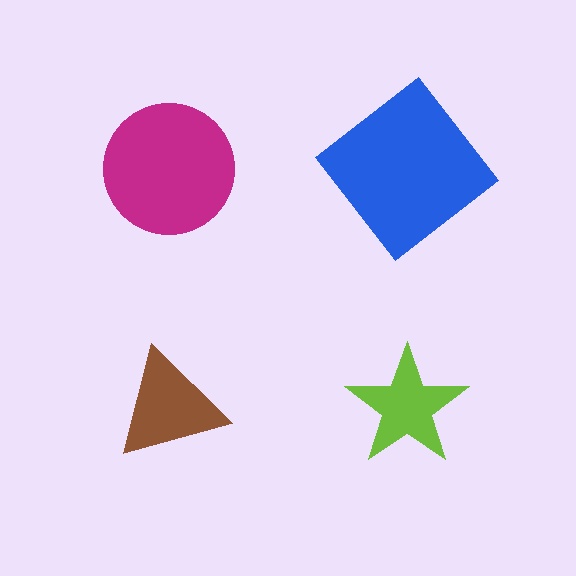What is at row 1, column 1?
A magenta circle.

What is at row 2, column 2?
A lime star.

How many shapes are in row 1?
2 shapes.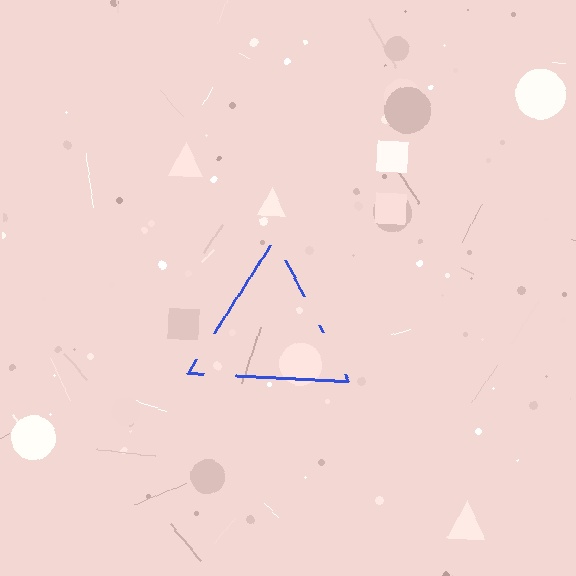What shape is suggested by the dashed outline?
The dashed outline suggests a triangle.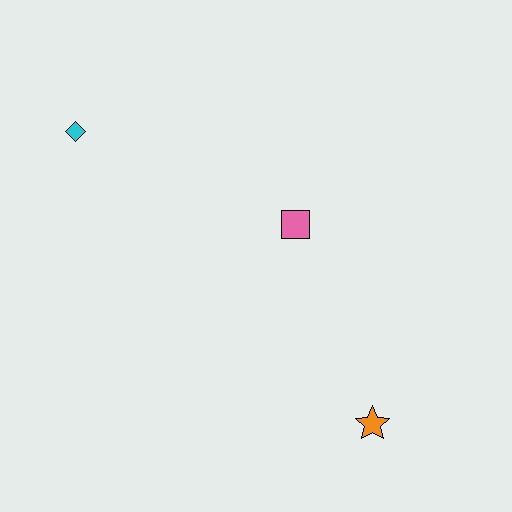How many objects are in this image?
There are 3 objects.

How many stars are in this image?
There is 1 star.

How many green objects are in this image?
There are no green objects.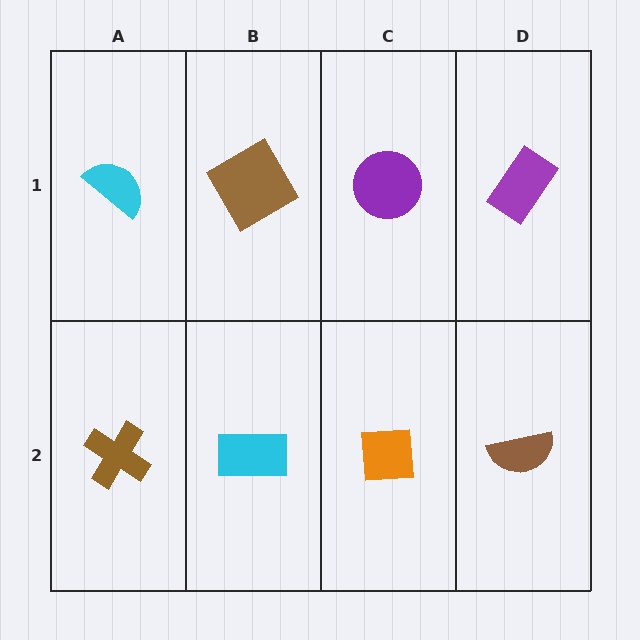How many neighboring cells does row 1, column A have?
2.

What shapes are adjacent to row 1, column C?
An orange square (row 2, column C), a brown square (row 1, column B), a purple rectangle (row 1, column D).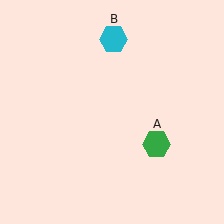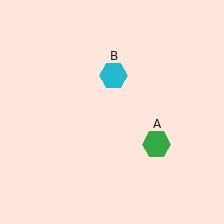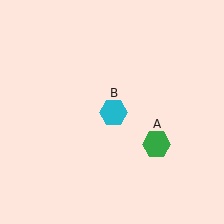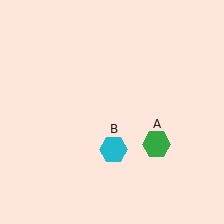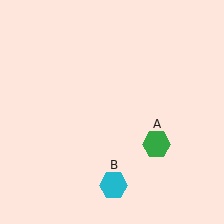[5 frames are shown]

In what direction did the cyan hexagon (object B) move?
The cyan hexagon (object B) moved down.